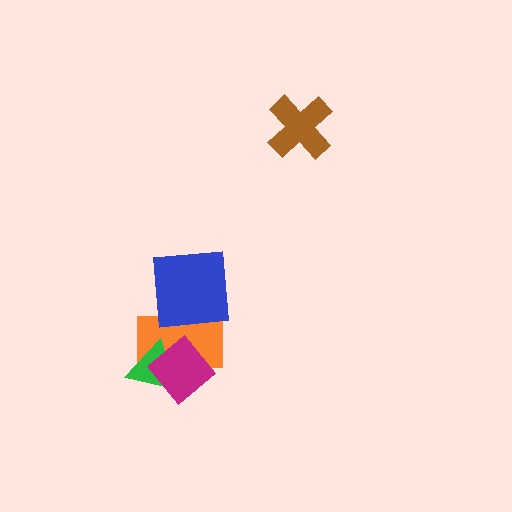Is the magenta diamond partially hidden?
No, no other shape covers it.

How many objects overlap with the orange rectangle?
3 objects overlap with the orange rectangle.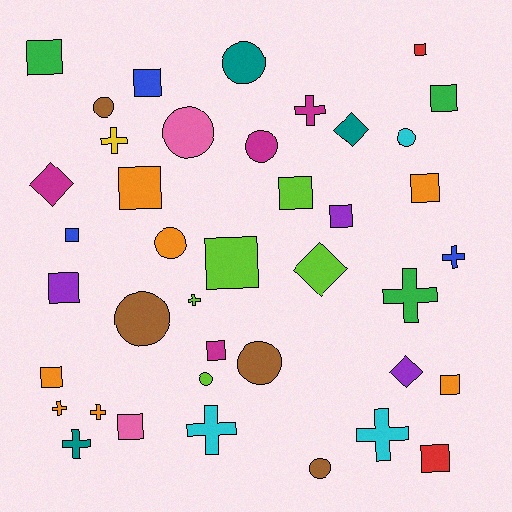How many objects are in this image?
There are 40 objects.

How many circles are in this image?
There are 10 circles.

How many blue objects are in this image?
There are 3 blue objects.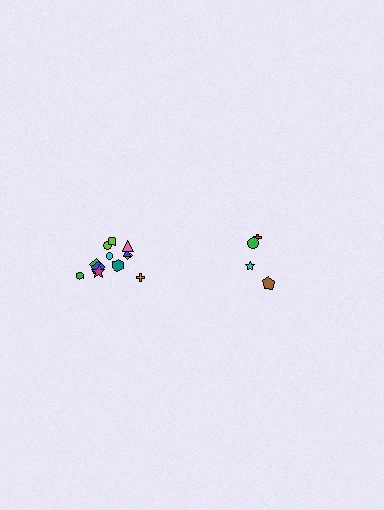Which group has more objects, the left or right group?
The left group.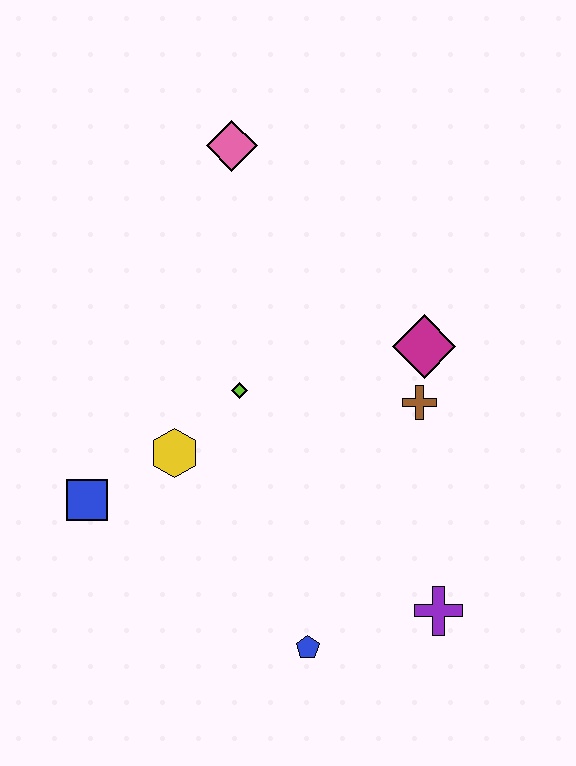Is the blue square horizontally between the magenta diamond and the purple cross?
No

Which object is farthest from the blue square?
The pink diamond is farthest from the blue square.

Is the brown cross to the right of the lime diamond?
Yes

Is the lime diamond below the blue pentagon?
No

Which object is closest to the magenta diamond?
The brown cross is closest to the magenta diamond.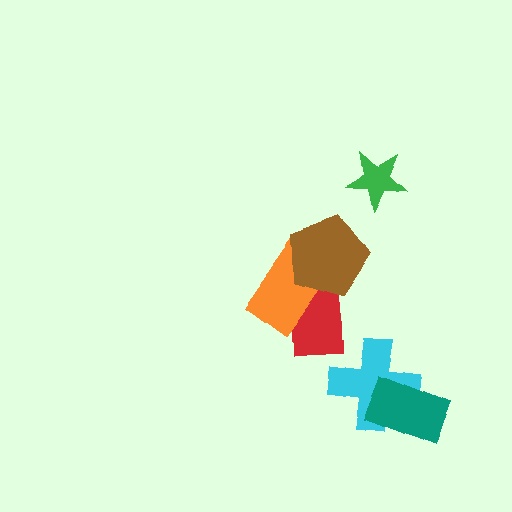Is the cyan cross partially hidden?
Yes, it is partially covered by another shape.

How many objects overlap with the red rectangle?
2 objects overlap with the red rectangle.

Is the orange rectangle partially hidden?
Yes, it is partially covered by another shape.